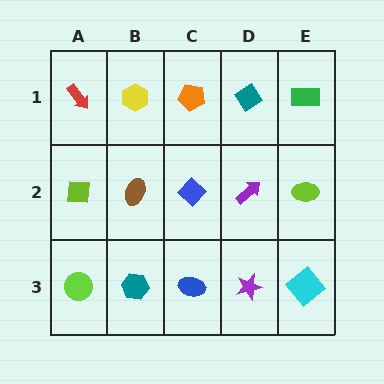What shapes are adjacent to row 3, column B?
A brown ellipse (row 2, column B), a lime circle (row 3, column A), a blue ellipse (row 3, column C).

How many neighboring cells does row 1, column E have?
2.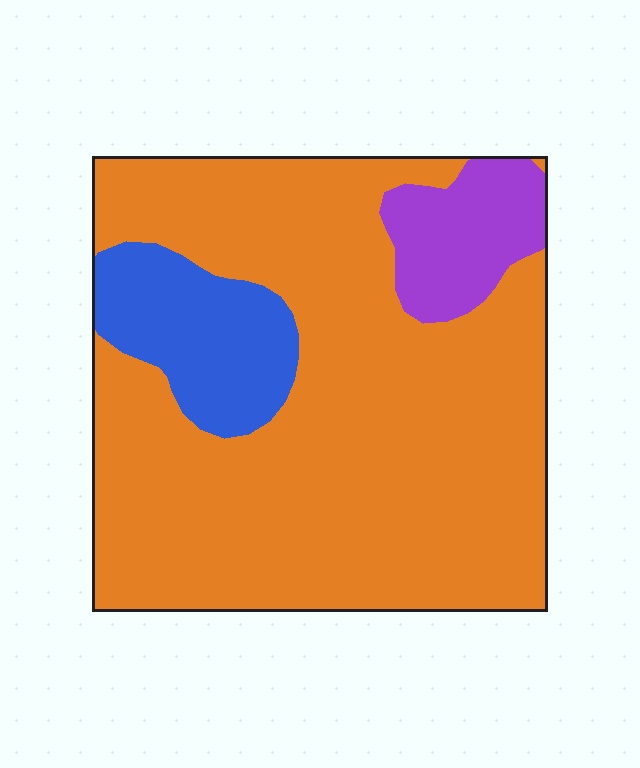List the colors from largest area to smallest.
From largest to smallest: orange, blue, purple.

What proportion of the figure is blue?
Blue covers 13% of the figure.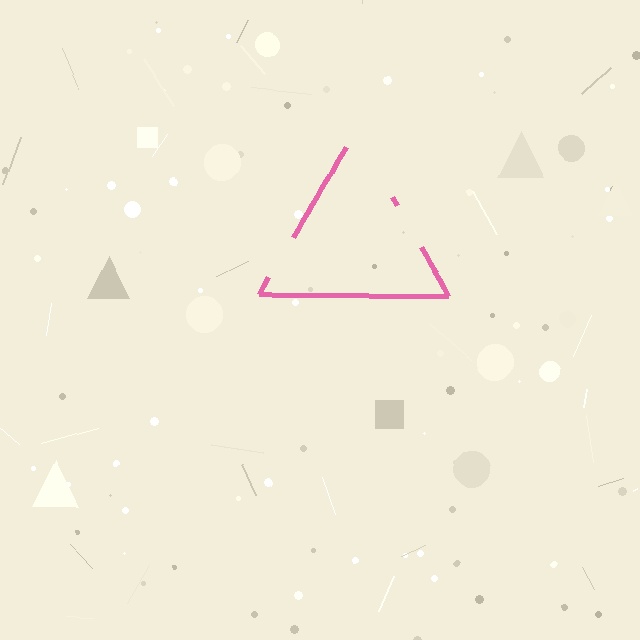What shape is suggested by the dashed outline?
The dashed outline suggests a triangle.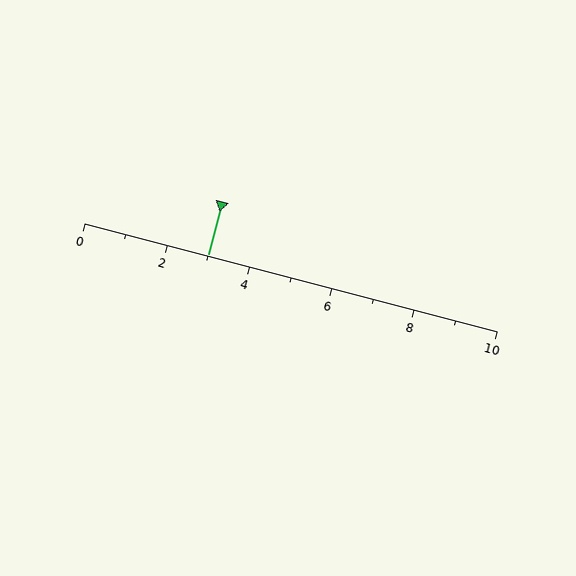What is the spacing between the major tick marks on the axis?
The major ticks are spaced 2 apart.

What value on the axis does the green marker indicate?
The marker indicates approximately 3.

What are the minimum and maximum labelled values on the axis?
The axis runs from 0 to 10.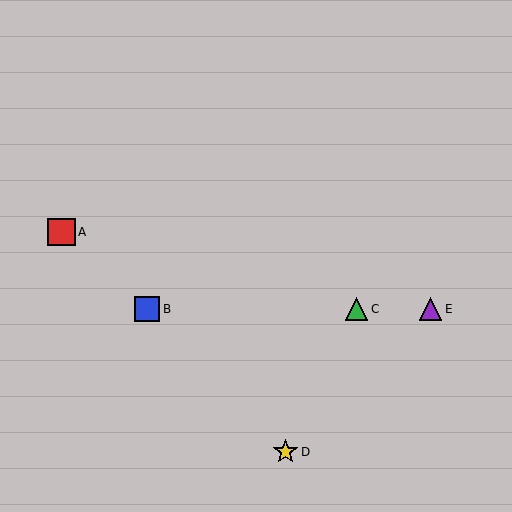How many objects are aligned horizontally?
3 objects (B, C, E) are aligned horizontally.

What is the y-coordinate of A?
Object A is at y≈232.